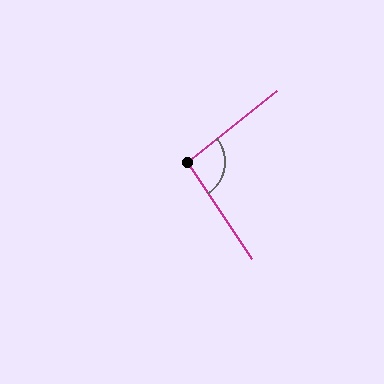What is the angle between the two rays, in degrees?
Approximately 95 degrees.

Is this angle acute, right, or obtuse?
It is approximately a right angle.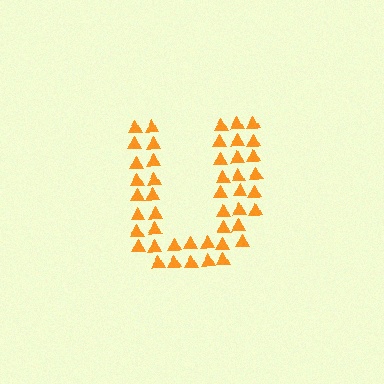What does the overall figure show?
The overall figure shows the letter U.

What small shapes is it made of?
It is made of small triangles.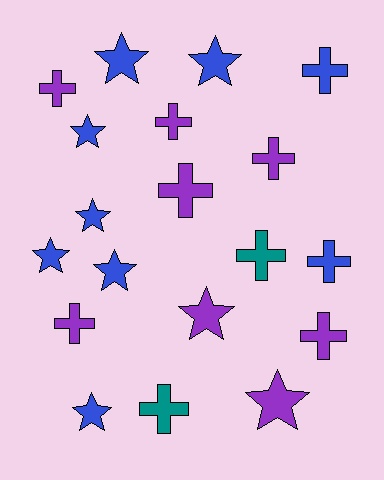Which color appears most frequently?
Blue, with 9 objects.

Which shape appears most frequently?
Cross, with 10 objects.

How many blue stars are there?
There are 7 blue stars.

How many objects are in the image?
There are 19 objects.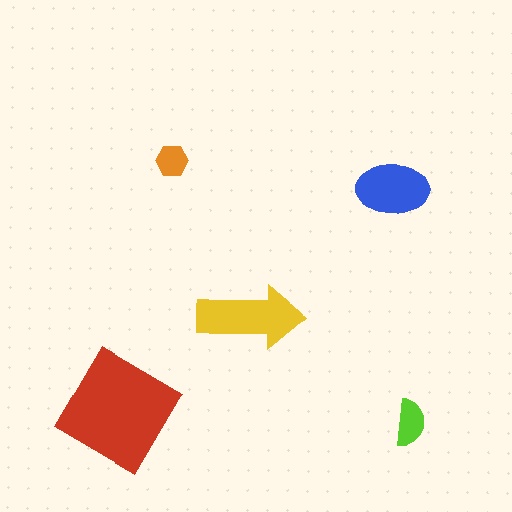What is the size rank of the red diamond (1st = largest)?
1st.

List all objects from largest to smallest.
The red diamond, the yellow arrow, the blue ellipse, the lime semicircle, the orange hexagon.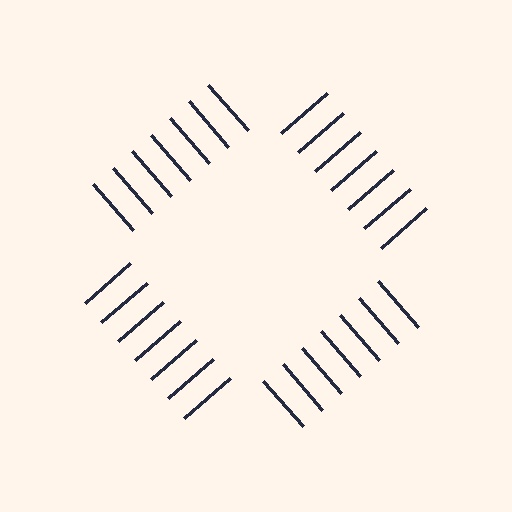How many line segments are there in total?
28 — 7 along each of the 4 edges.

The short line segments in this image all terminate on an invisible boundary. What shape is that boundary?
An illusory square — the line segments terminate on its edges but no continuous stroke is drawn.